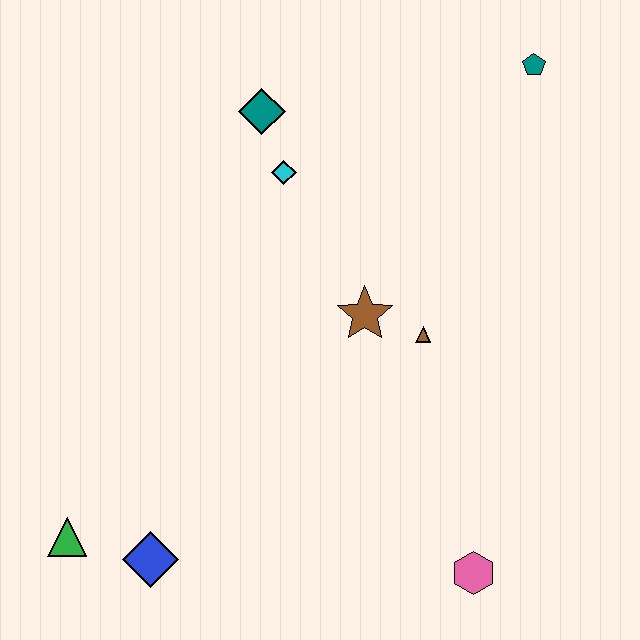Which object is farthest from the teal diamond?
The pink hexagon is farthest from the teal diamond.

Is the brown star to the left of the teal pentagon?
Yes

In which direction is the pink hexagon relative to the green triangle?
The pink hexagon is to the right of the green triangle.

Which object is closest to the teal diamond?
The cyan diamond is closest to the teal diamond.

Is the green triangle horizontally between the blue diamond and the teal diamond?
No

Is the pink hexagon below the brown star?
Yes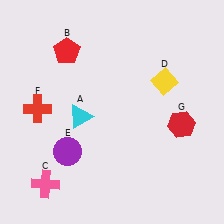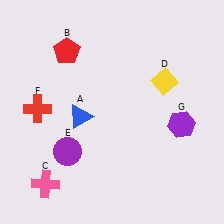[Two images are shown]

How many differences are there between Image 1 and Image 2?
There are 2 differences between the two images.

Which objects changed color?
A changed from cyan to blue. G changed from red to purple.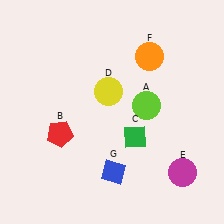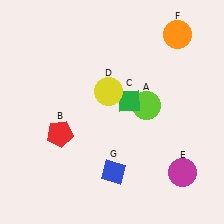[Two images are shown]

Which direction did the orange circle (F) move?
The orange circle (F) moved right.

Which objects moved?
The objects that moved are: the green diamond (C), the orange circle (F).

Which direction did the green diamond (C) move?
The green diamond (C) moved up.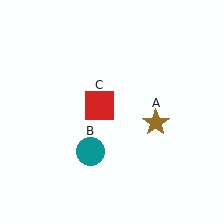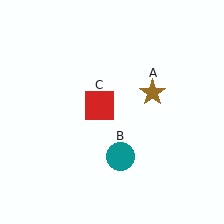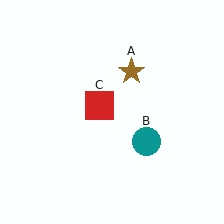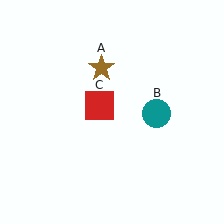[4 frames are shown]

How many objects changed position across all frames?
2 objects changed position: brown star (object A), teal circle (object B).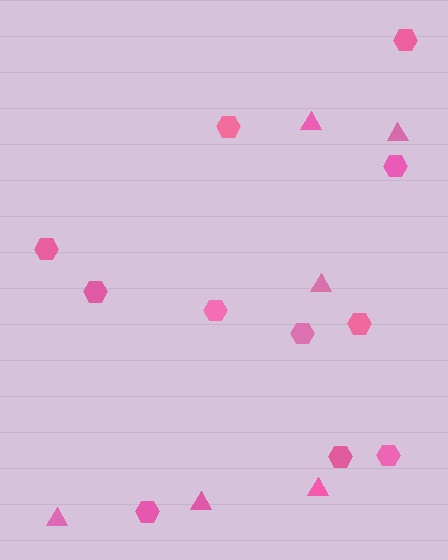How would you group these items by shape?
There are 2 groups: one group of triangles (6) and one group of hexagons (11).